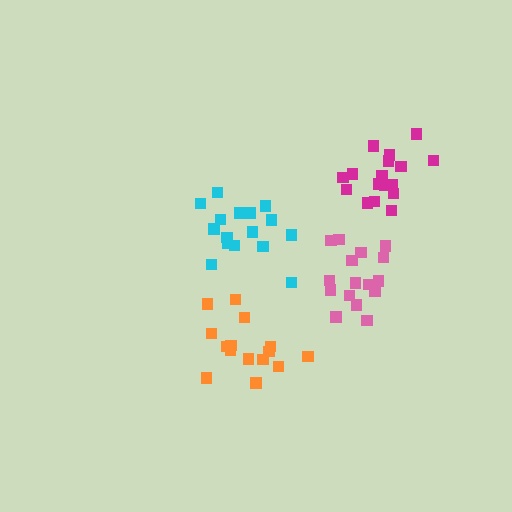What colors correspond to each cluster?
The clusters are colored: magenta, cyan, orange, pink.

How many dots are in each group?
Group 1: 17 dots, Group 2: 16 dots, Group 3: 16 dots, Group 4: 16 dots (65 total).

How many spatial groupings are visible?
There are 4 spatial groupings.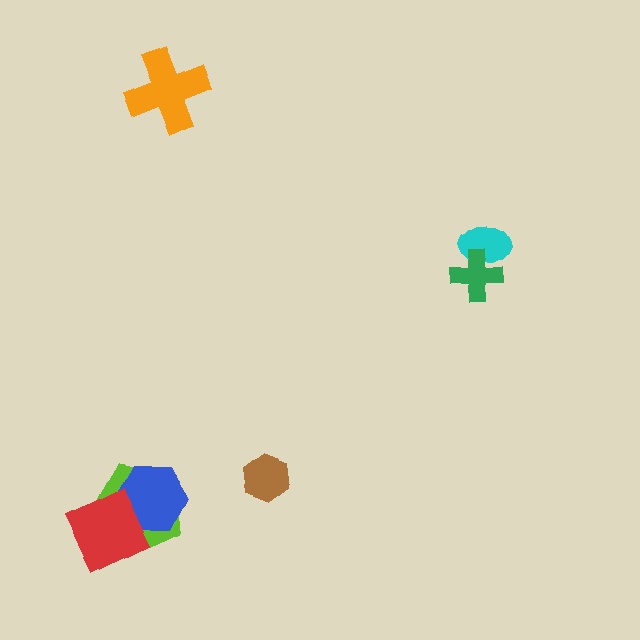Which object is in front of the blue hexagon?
The red square is in front of the blue hexagon.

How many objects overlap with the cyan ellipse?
1 object overlaps with the cyan ellipse.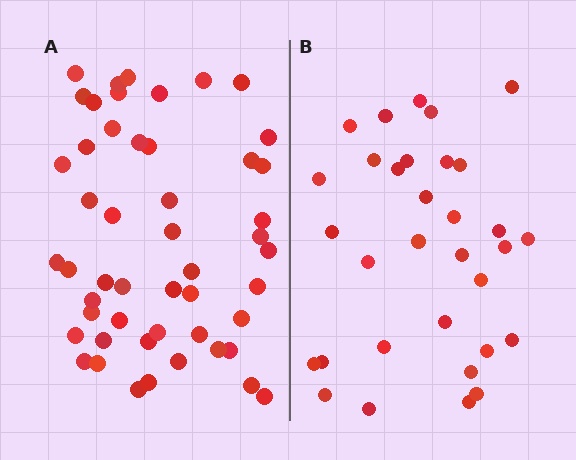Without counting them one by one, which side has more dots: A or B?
Region A (the left region) has more dots.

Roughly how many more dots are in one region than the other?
Region A has approximately 20 more dots than region B.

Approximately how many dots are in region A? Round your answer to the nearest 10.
About 50 dots.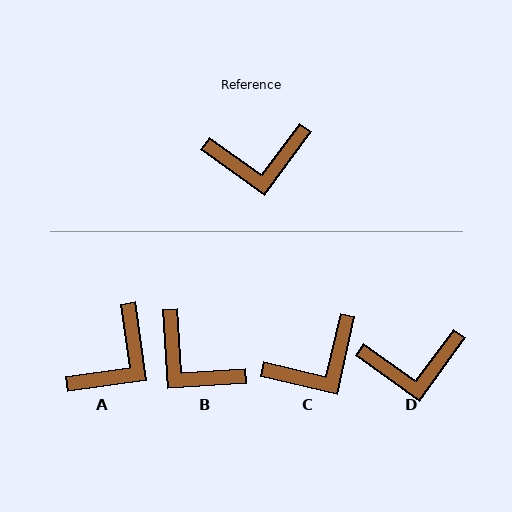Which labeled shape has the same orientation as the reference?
D.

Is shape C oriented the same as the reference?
No, it is off by about 23 degrees.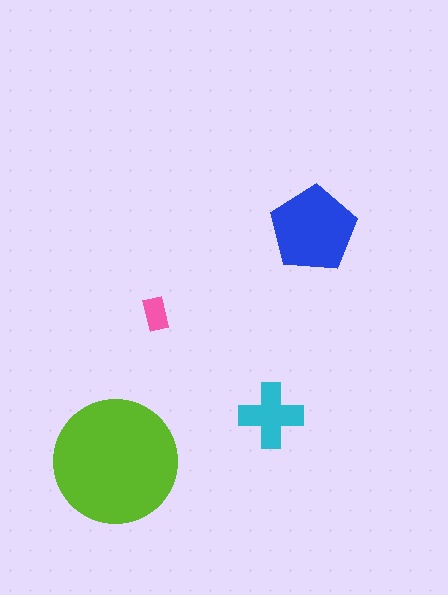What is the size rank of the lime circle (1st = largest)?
1st.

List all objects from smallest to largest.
The pink rectangle, the cyan cross, the blue pentagon, the lime circle.